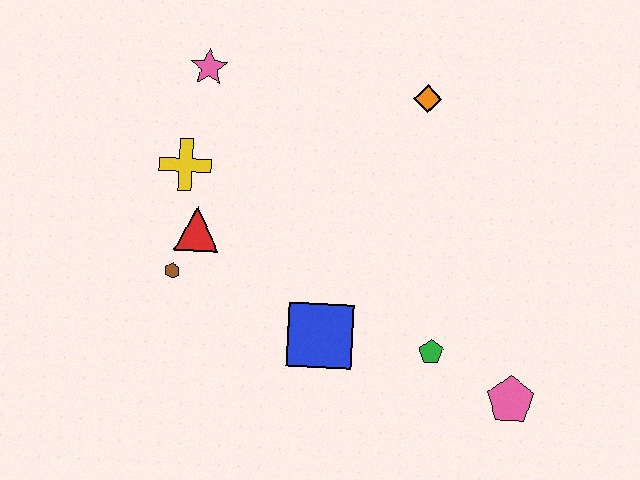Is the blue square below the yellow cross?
Yes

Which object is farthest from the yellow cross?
The pink pentagon is farthest from the yellow cross.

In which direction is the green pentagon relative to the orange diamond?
The green pentagon is below the orange diamond.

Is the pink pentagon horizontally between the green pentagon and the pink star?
No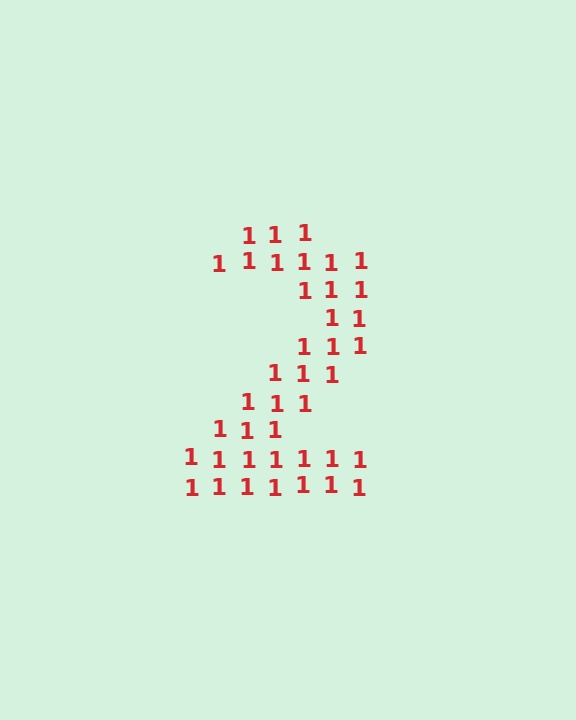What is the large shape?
The large shape is the digit 2.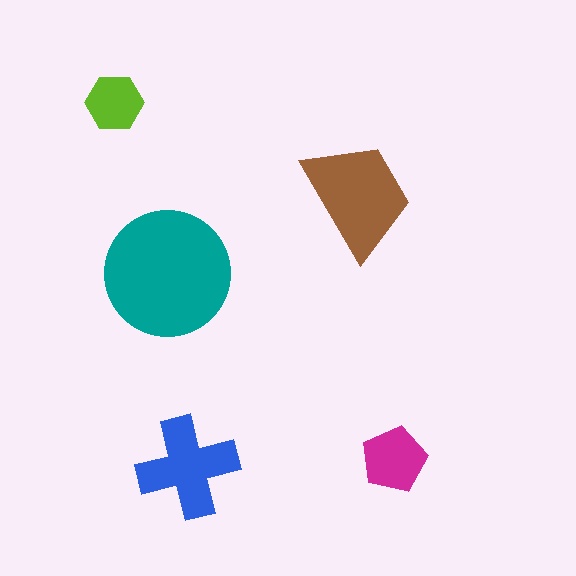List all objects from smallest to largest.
The lime hexagon, the magenta pentagon, the blue cross, the brown trapezoid, the teal circle.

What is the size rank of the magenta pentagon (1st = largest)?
4th.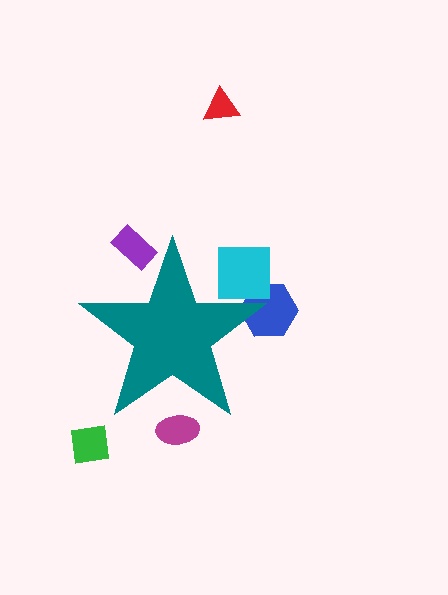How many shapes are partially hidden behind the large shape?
4 shapes are partially hidden.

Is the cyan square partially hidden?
Yes, the cyan square is partially hidden behind the teal star.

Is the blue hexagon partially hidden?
Yes, the blue hexagon is partially hidden behind the teal star.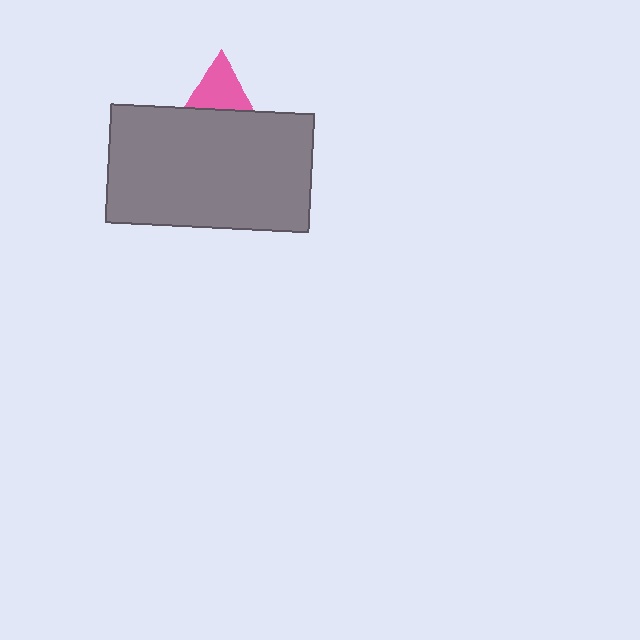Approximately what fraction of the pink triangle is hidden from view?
Roughly 63% of the pink triangle is hidden behind the gray rectangle.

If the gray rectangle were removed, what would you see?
You would see the complete pink triangle.